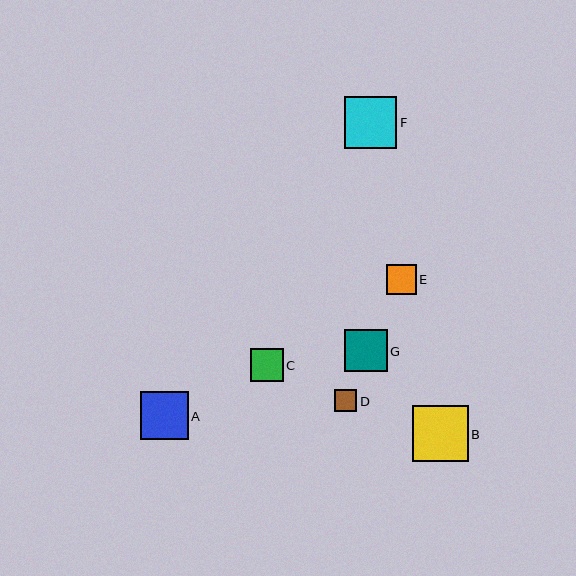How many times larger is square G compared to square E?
Square G is approximately 1.4 times the size of square E.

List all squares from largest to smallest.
From largest to smallest: B, F, A, G, C, E, D.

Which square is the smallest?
Square D is the smallest with a size of approximately 22 pixels.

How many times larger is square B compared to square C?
Square B is approximately 1.7 times the size of square C.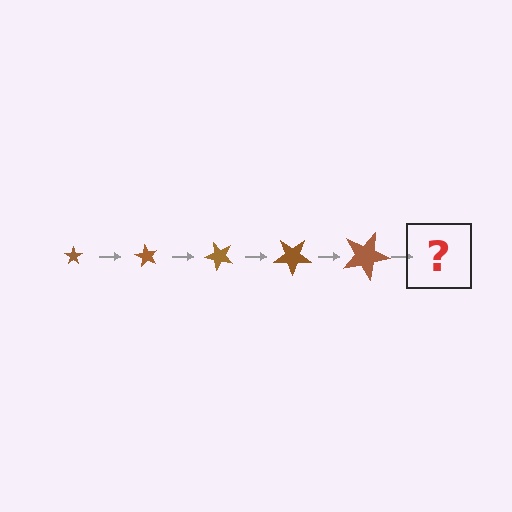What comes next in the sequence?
The next element should be a star, larger than the previous one and rotated 300 degrees from the start.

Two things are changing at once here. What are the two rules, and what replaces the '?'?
The two rules are that the star grows larger each step and it rotates 60 degrees each step. The '?' should be a star, larger than the previous one and rotated 300 degrees from the start.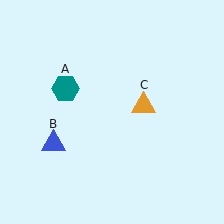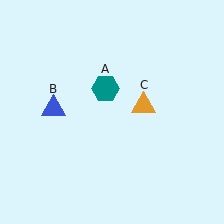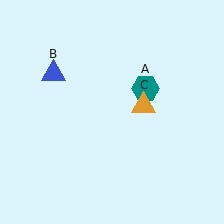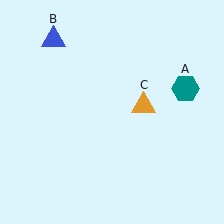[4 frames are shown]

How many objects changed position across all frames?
2 objects changed position: teal hexagon (object A), blue triangle (object B).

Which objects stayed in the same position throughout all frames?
Orange triangle (object C) remained stationary.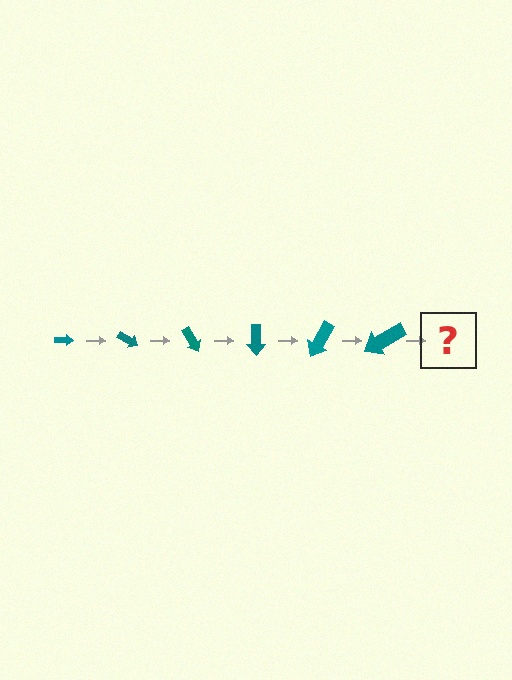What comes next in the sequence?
The next element should be an arrow, larger than the previous one and rotated 180 degrees from the start.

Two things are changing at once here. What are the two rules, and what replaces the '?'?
The two rules are that the arrow grows larger each step and it rotates 30 degrees each step. The '?' should be an arrow, larger than the previous one and rotated 180 degrees from the start.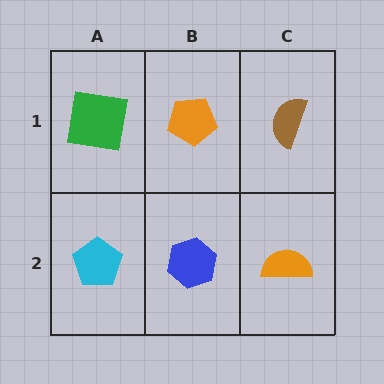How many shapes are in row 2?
3 shapes.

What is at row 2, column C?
An orange semicircle.